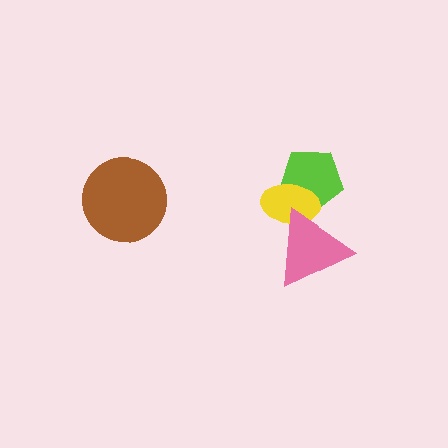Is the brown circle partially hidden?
No, no other shape covers it.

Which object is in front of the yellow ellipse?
The pink triangle is in front of the yellow ellipse.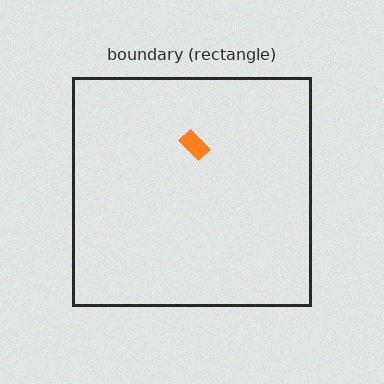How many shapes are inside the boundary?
1 inside, 0 outside.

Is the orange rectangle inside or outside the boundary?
Inside.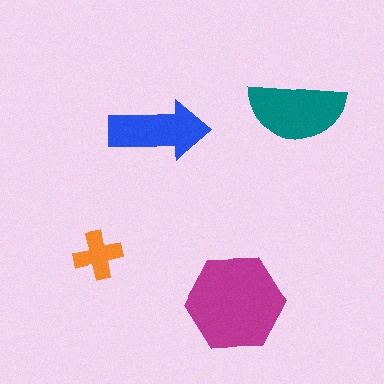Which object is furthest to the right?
The teal semicircle is rightmost.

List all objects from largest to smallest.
The magenta hexagon, the teal semicircle, the blue arrow, the orange cross.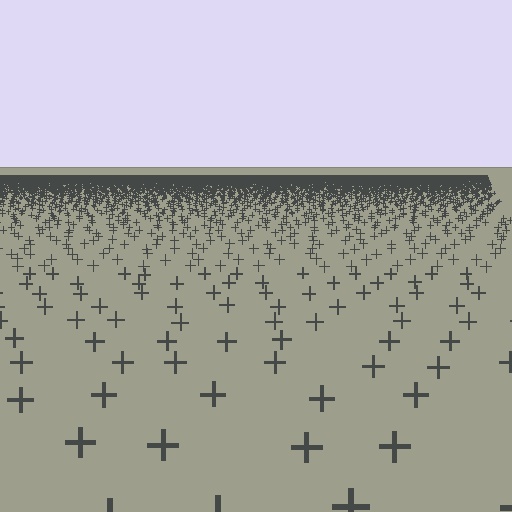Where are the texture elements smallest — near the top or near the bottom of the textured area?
Near the top.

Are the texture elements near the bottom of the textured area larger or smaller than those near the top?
Larger. Near the bottom, elements are closer to the viewer and appear at a bigger on-screen size.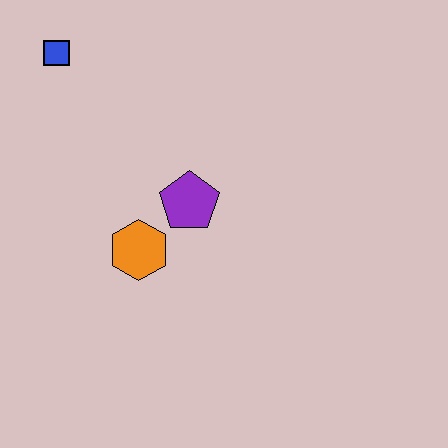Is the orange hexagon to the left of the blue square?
No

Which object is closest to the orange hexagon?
The purple pentagon is closest to the orange hexagon.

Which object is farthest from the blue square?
The orange hexagon is farthest from the blue square.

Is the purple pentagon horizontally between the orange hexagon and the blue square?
No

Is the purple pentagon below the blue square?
Yes